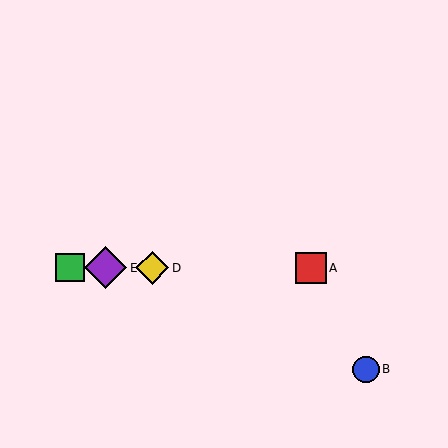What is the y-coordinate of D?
Object D is at y≈268.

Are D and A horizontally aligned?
Yes, both are at y≈268.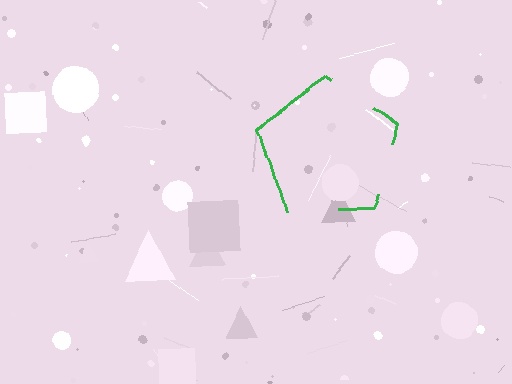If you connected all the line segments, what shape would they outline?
They would outline a pentagon.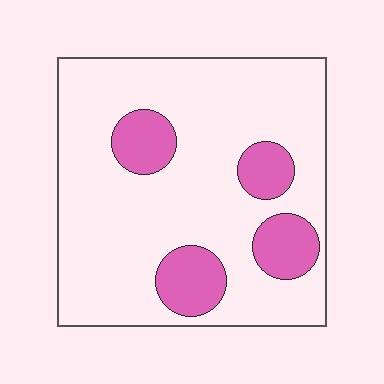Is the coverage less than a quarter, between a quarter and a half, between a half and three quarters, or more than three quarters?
Less than a quarter.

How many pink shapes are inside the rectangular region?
4.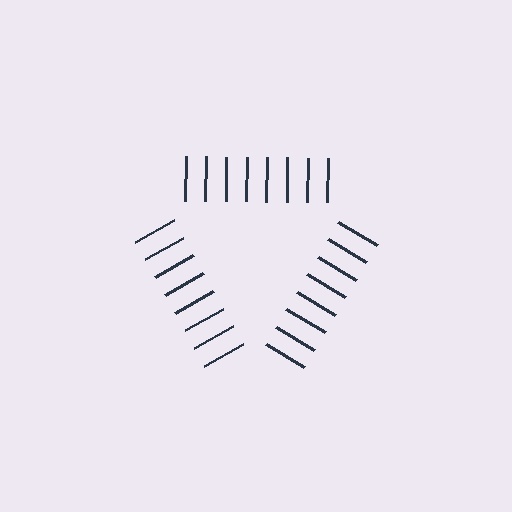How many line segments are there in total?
24 — 8 along each of the 3 edges.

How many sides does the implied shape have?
3 sides — the line-ends trace a triangle.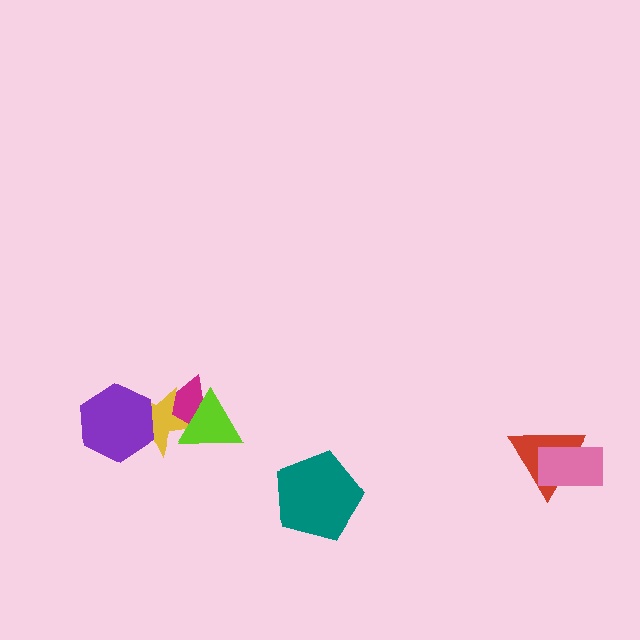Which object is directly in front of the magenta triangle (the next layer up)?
The yellow star is directly in front of the magenta triangle.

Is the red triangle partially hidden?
Yes, it is partially covered by another shape.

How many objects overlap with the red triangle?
1 object overlaps with the red triangle.